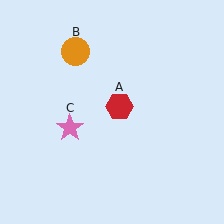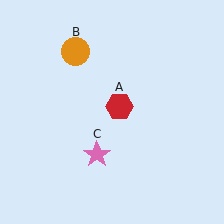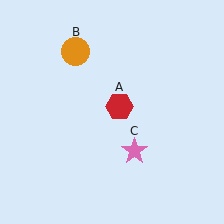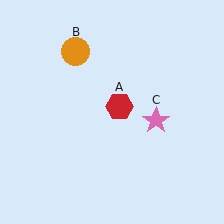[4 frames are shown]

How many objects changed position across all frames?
1 object changed position: pink star (object C).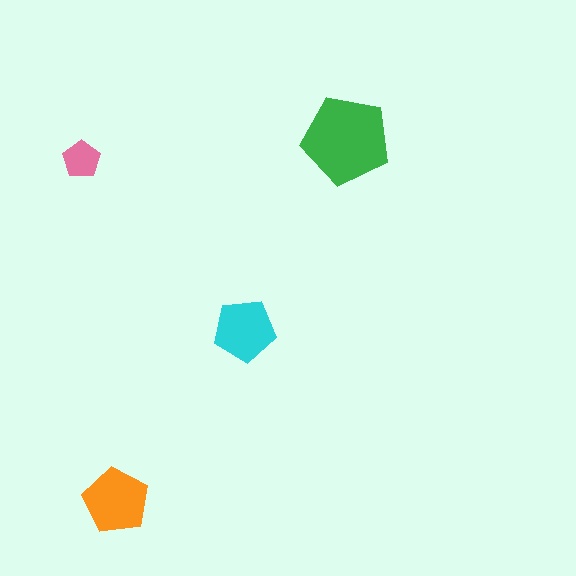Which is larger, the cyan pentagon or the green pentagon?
The green one.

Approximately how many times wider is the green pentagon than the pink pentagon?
About 2.5 times wider.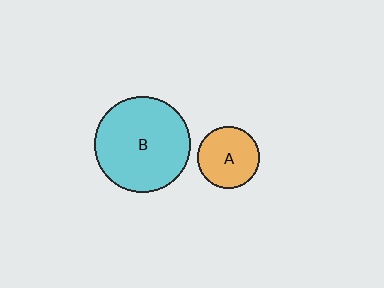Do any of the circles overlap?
No, none of the circles overlap.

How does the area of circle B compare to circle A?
Approximately 2.4 times.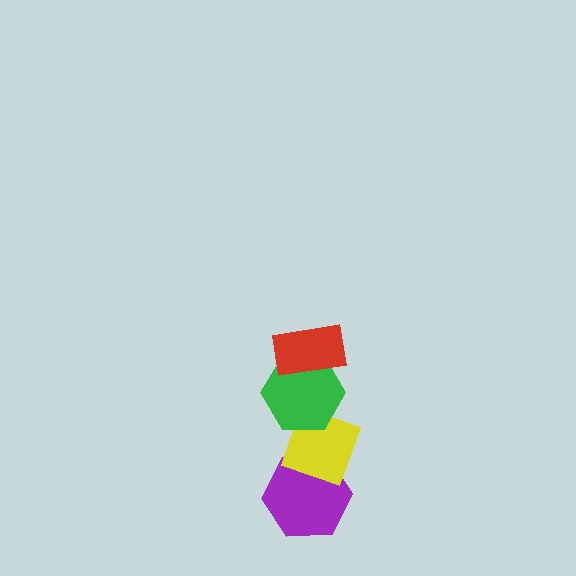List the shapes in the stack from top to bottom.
From top to bottom: the red rectangle, the green hexagon, the yellow diamond, the purple hexagon.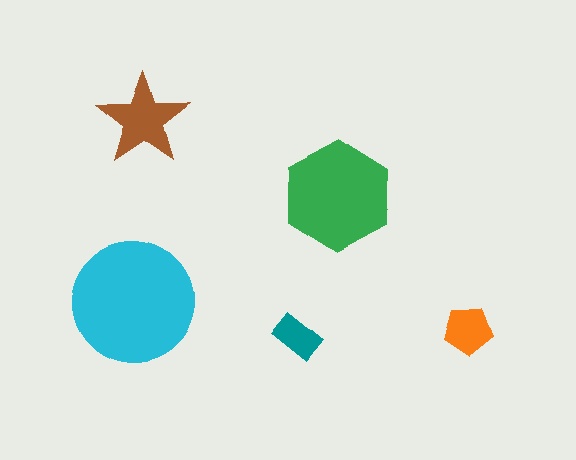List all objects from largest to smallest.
The cyan circle, the green hexagon, the brown star, the orange pentagon, the teal rectangle.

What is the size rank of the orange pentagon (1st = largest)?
4th.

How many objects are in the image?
There are 5 objects in the image.